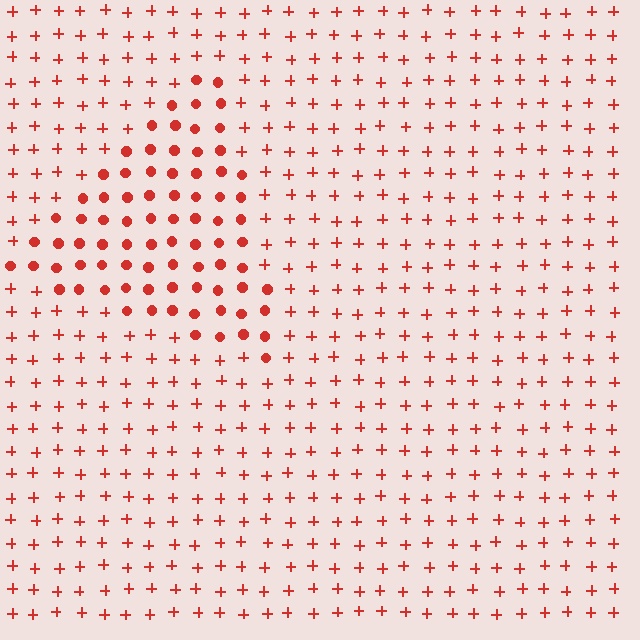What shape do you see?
I see a triangle.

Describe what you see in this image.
The image is filled with small red elements arranged in a uniform grid. A triangle-shaped region contains circles, while the surrounding area contains plus signs. The boundary is defined purely by the change in element shape.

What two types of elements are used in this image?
The image uses circles inside the triangle region and plus signs outside it.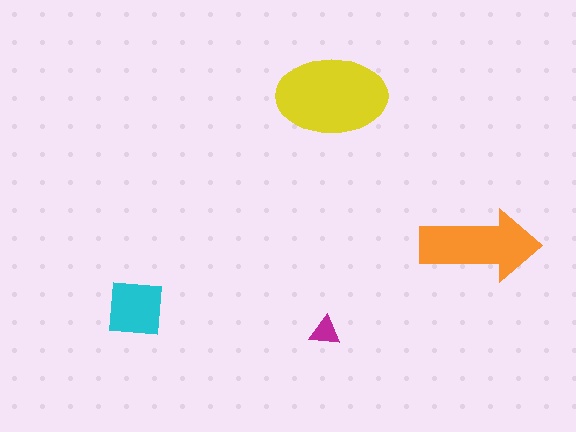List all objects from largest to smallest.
The yellow ellipse, the orange arrow, the cyan square, the magenta triangle.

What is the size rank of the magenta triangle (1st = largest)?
4th.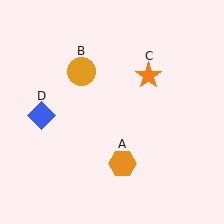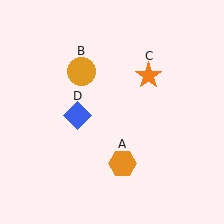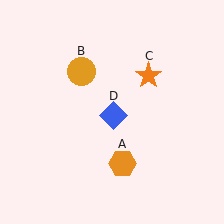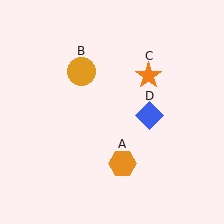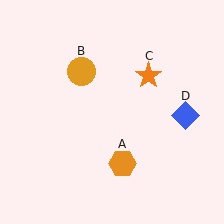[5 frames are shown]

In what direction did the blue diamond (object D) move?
The blue diamond (object D) moved right.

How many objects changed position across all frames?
1 object changed position: blue diamond (object D).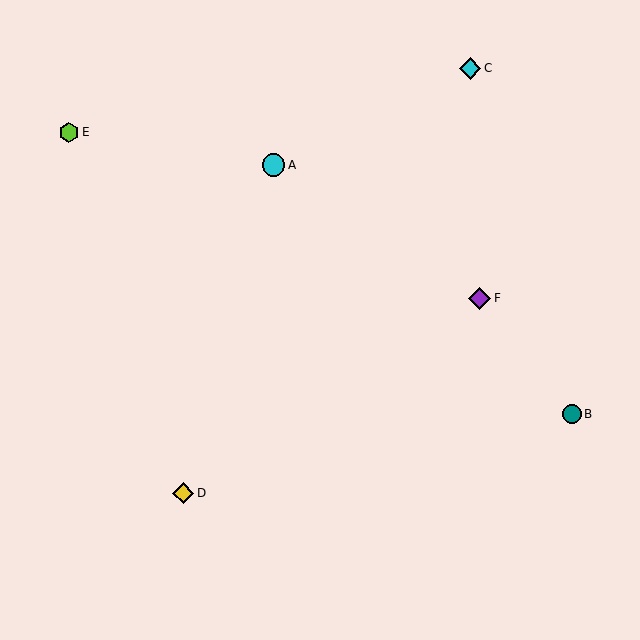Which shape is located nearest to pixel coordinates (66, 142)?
The lime hexagon (labeled E) at (69, 132) is nearest to that location.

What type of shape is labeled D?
Shape D is a yellow diamond.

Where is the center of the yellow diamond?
The center of the yellow diamond is at (183, 493).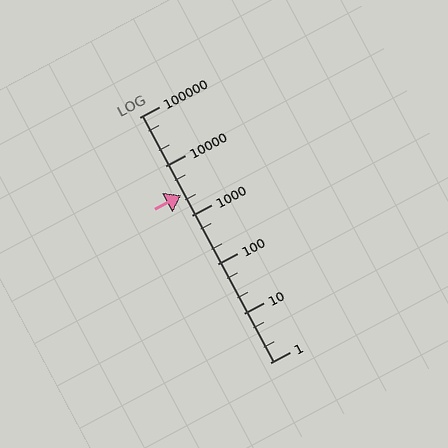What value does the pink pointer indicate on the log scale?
The pointer indicates approximately 2600.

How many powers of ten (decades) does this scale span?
The scale spans 5 decades, from 1 to 100000.